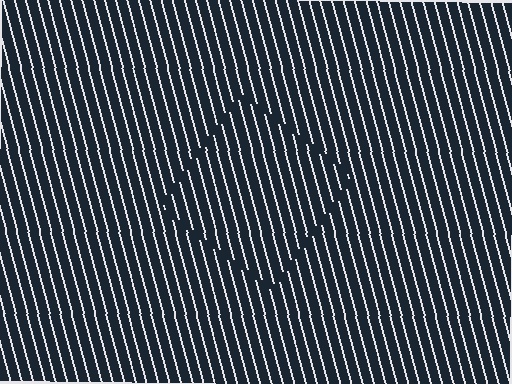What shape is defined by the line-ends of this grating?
An illusory square. The interior of the shape contains the same grating, shifted by half a period — the contour is defined by the phase discontinuity where line-ends from the inner and outer gratings abut.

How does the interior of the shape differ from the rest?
The interior of the shape contains the same grating, shifted by half a period — the contour is defined by the phase discontinuity where line-ends from the inner and outer gratings abut.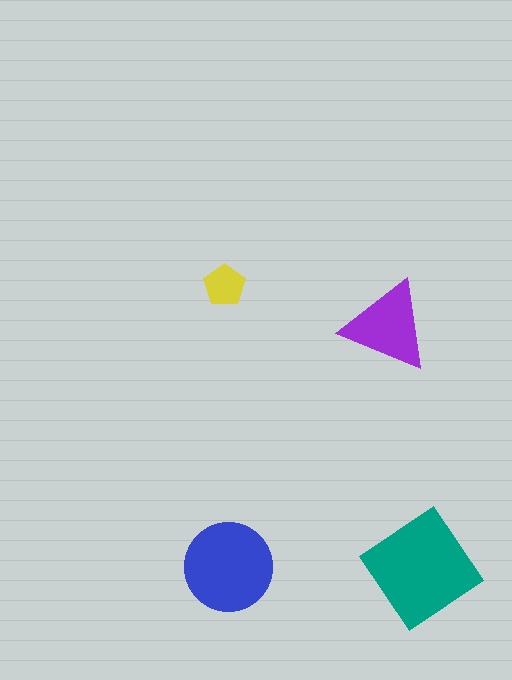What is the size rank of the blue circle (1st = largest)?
2nd.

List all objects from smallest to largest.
The yellow pentagon, the purple triangle, the blue circle, the teal diamond.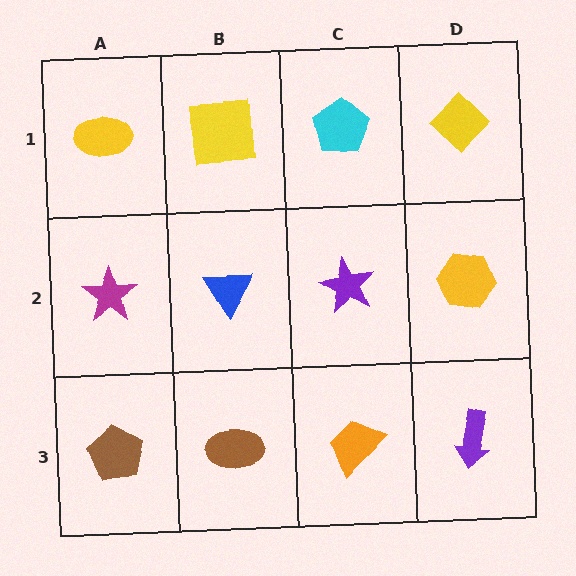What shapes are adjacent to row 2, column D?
A yellow diamond (row 1, column D), a purple arrow (row 3, column D), a purple star (row 2, column C).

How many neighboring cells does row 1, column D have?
2.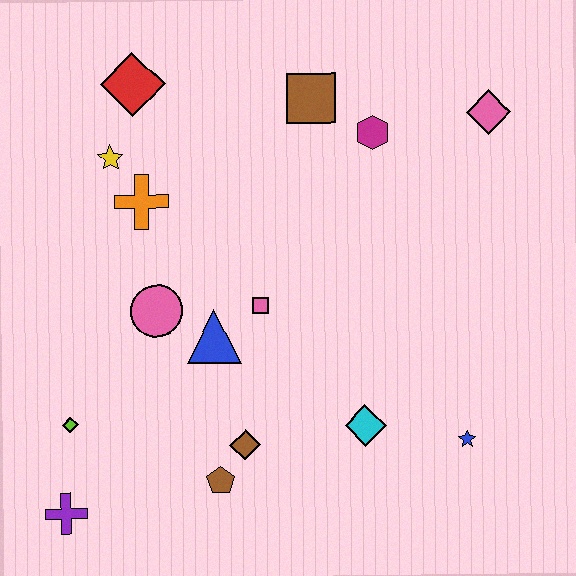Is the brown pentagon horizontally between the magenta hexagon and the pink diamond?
No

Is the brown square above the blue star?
Yes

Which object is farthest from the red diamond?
The blue star is farthest from the red diamond.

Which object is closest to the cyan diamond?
The blue star is closest to the cyan diamond.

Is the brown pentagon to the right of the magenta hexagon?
No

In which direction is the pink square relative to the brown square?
The pink square is below the brown square.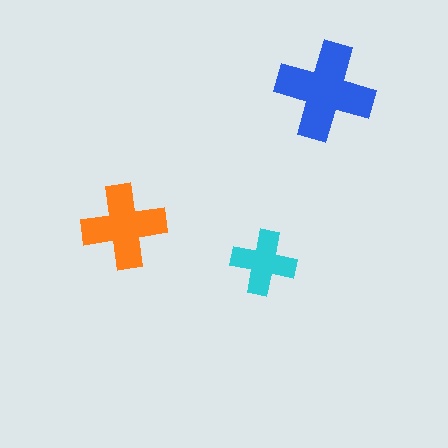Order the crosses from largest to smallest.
the blue one, the orange one, the cyan one.